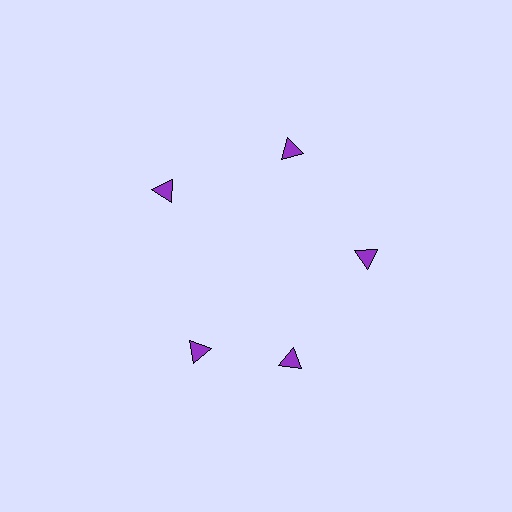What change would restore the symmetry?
The symmetry would be restored by rotating it back into even spacing with its neighbors so that all 5 triangles sit at equal angles and equal distance from the center.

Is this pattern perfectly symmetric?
No. The 5 purple triangles are arranged in a ring, but one element near the 8 o'clock position is rotated out of alignment along the ring, breaking the 5-fold rotational symmetry.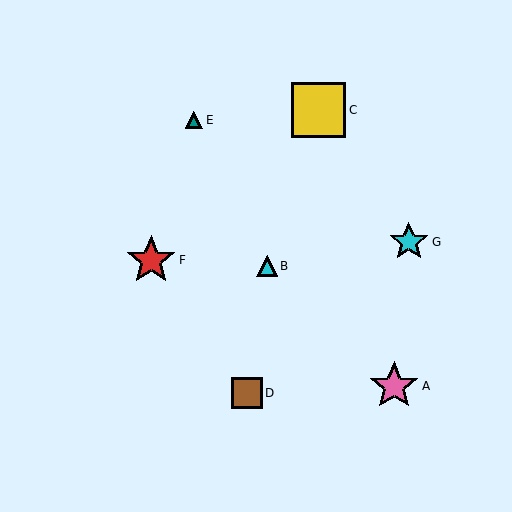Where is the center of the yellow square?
The center of the yellow square is at (319, 110).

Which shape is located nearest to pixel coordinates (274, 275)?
The cyan triangle (labeled B) at (267, 266) is nearest to that location.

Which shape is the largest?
The yellow square (labeled C) is the largest.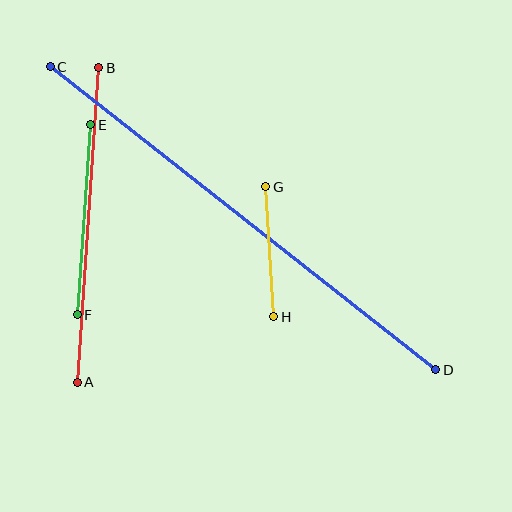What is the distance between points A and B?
The distance is approximately 315 pixels.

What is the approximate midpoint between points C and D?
The midpoint is at approximately (243, 218) pixels.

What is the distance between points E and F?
The distance is approximately 190 pixels.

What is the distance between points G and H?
The distance is approximately 131 pixels.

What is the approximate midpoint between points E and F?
The midpoint is at approximately (84, 220) pixels.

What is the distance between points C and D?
The distance is approximately 491 pixels.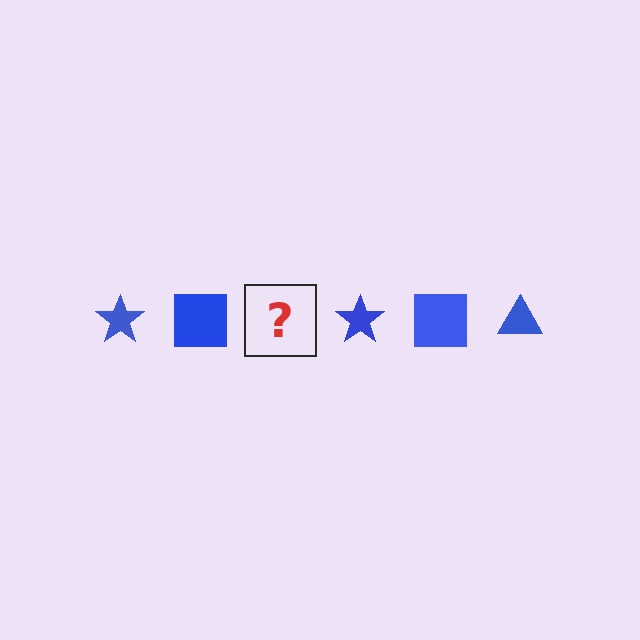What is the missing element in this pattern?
The missing element is a blue triangle.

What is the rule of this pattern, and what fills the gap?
The rule is that the pattern cycles through star, square, triangle shapes in blue. The gap should be filled with a blue triangle.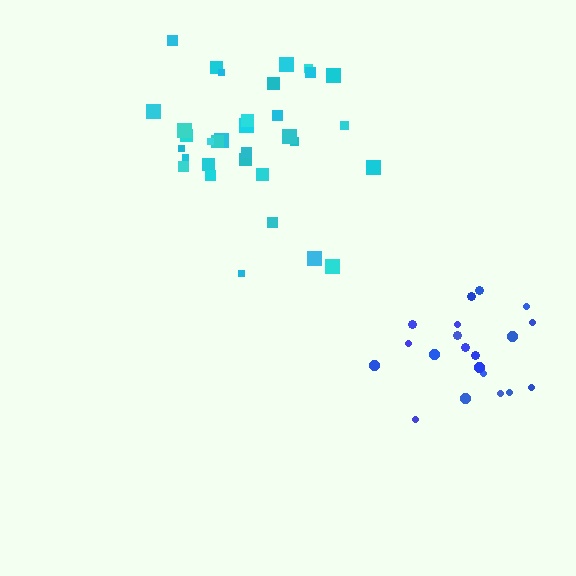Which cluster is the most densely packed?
Blue.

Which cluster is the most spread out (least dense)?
Cyan.